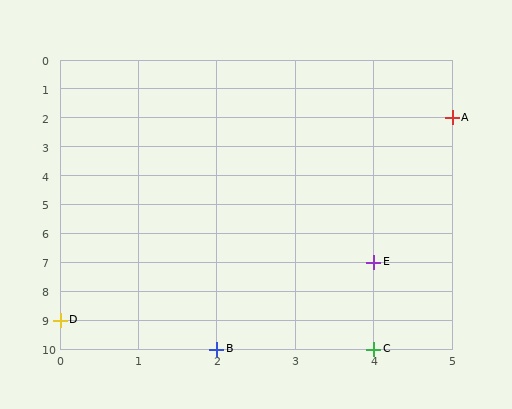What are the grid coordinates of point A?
Point A is at grid coordinates (5, 2).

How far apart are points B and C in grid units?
Points B and C are 2 columns apart.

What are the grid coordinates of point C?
Point C is at grid coordinates (4, 10).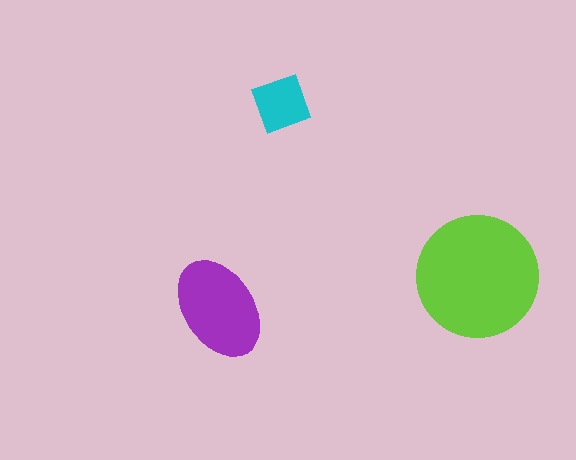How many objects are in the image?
There are 3 objects in the image.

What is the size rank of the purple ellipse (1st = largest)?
2nd.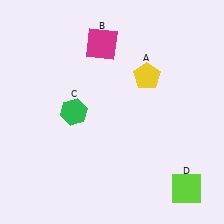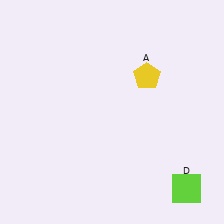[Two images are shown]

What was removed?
The green hexagon (C), the magenta square (B) were removed in Image 2.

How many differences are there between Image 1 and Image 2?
There are 2 differences between the two images.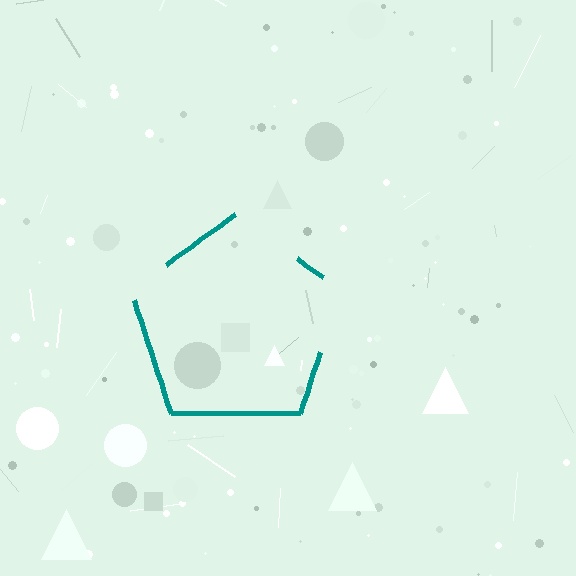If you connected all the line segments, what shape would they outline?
They would outline a pentagon.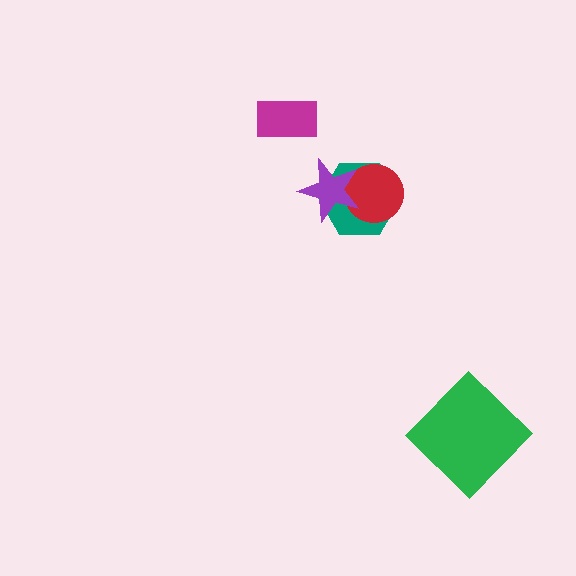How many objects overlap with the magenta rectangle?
0 objects overlap with the magenta rectangle.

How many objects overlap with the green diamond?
0 objects overlap with the green diamond.